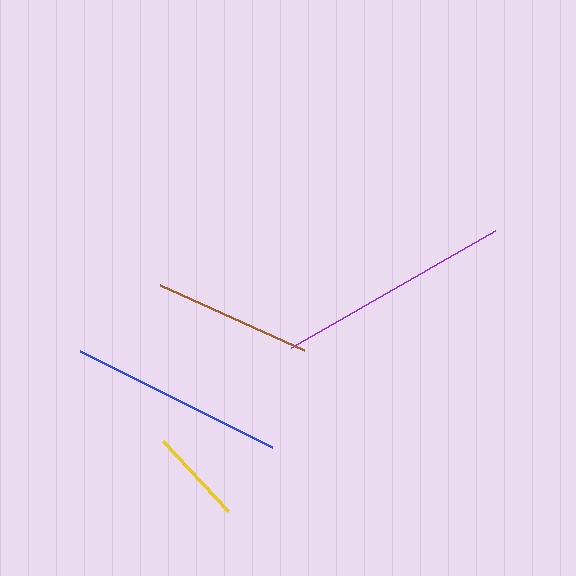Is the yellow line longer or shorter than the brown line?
The brown line is longer than the yellow line.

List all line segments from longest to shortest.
From longest to shortest: purple, blue, brown, yellow.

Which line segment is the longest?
The purple line is the longest at approximately 235 pixels.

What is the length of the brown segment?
The brown segment is approximately 158 pixels long.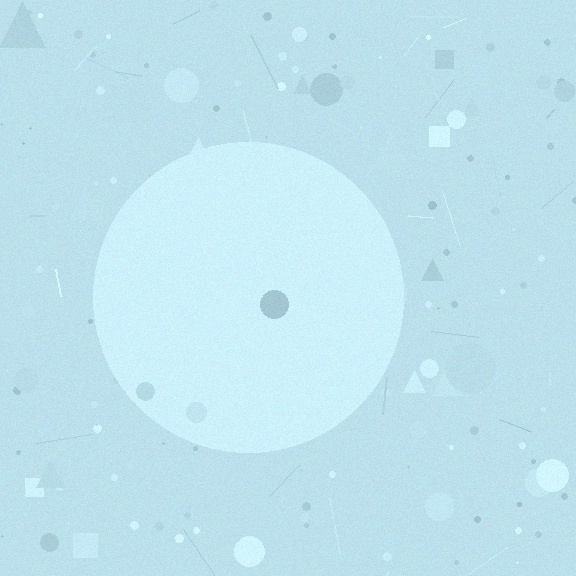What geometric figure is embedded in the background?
A circle is embedded in the background.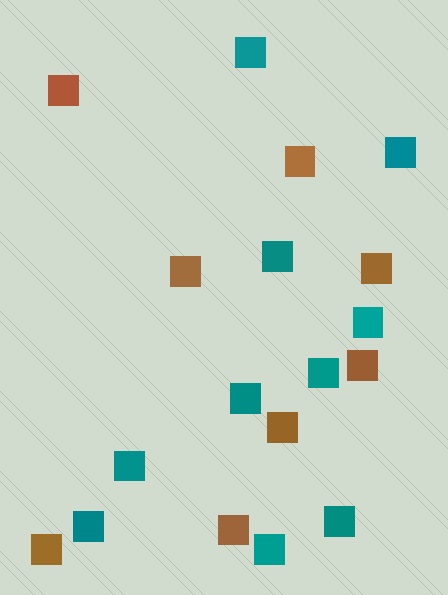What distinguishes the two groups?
There are 2 groups: one group of brown squares (8) and one group of teal squares (10).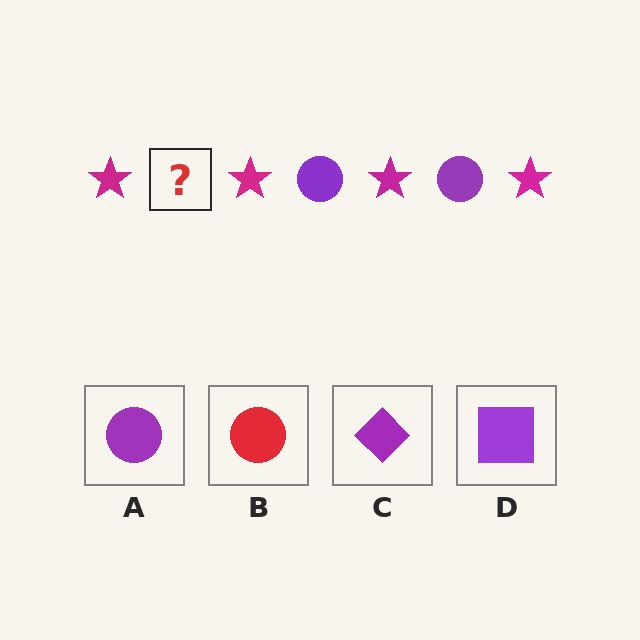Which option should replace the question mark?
Option A.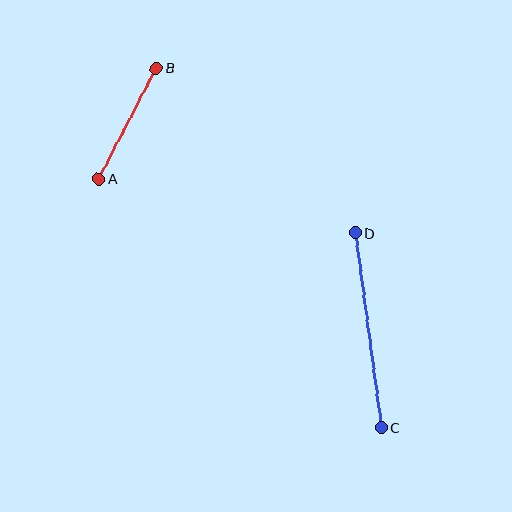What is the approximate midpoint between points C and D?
The midpoint is at approximately (368, 330) pixels.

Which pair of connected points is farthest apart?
Points C and D are farthest apart.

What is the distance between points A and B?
The distance is approximately 125 pixels.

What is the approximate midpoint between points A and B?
The midpoint is at approximately (127, 123) pixels.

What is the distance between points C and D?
The distance is approximately 197 pixels.